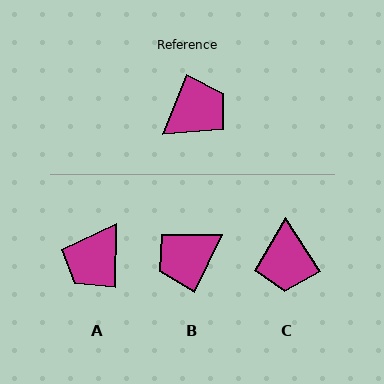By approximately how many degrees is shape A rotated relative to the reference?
Approximately 159 degrees clockwise.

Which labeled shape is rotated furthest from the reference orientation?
B, about 176 degrees away.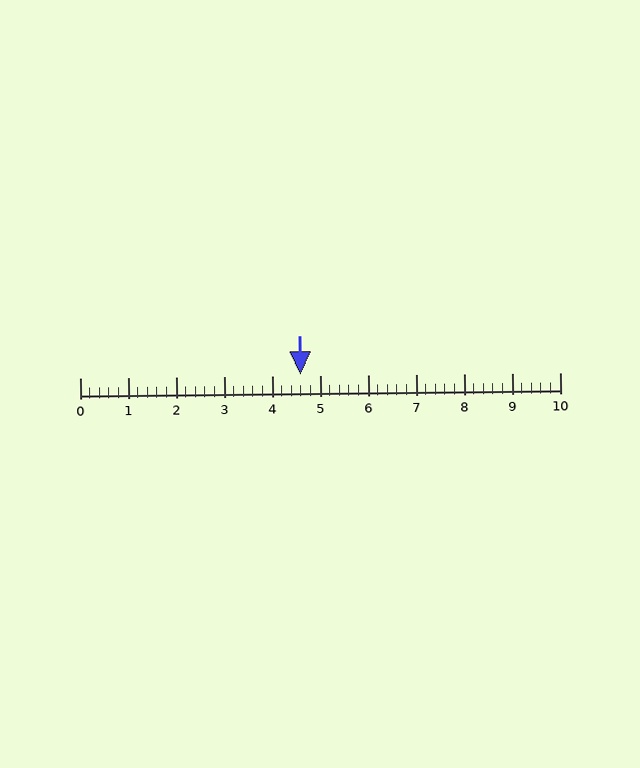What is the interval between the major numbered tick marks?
The major tick marks are spaced 1 units apart.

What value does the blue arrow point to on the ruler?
The blue arrow points to approximately 4.6.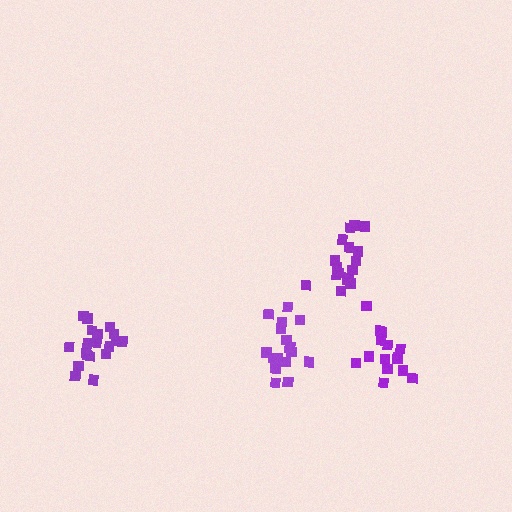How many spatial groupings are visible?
There are 4 spatial groupings.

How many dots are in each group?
Group 1: 19 dots, Group 2: 17 dots, Group 3: 17 dots, Group 4: 16 dots (69 total).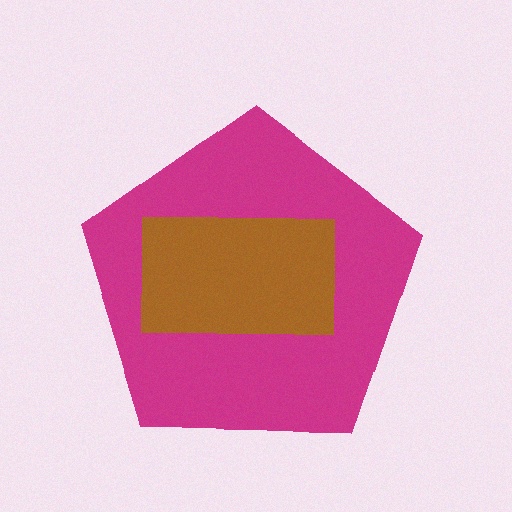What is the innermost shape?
The brown rectangle.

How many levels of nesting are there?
2.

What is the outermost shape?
The magenta pentagon.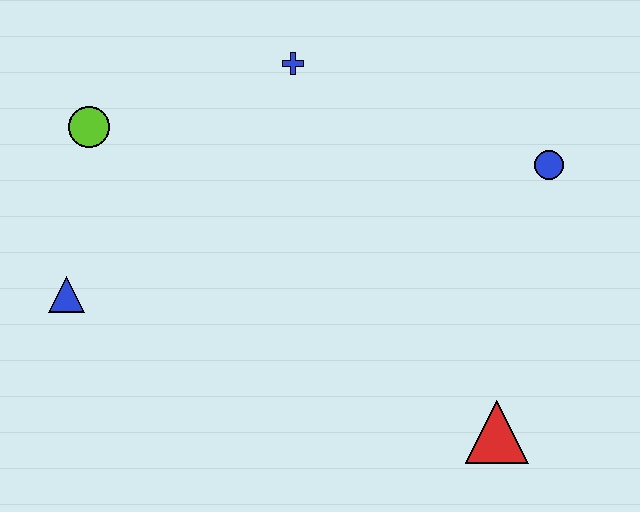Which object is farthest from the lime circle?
The red triangle is farthest from the lime circle.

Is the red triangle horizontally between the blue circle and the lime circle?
Yes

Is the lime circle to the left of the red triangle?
Yes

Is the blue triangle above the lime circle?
No